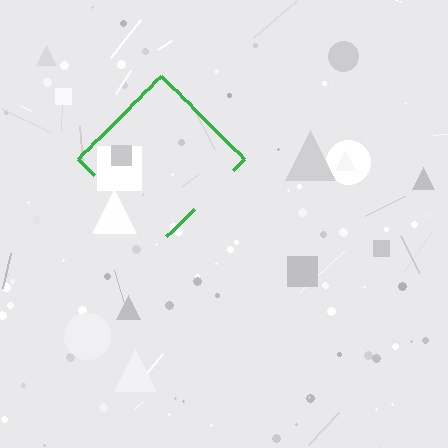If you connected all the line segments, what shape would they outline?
They would outline a diamond.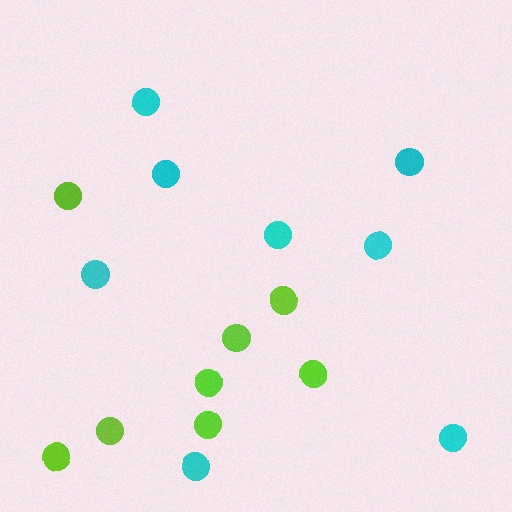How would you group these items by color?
There are 2 groups: one group of cyan circles (8) and one group of lime circles (8).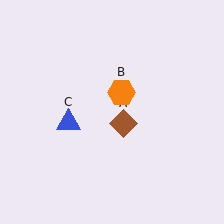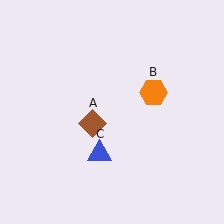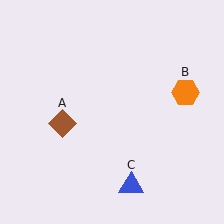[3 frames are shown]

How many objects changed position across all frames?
3 objects changed position: brown diamond (object A), orange hexagon (object B), blue triangle (object C).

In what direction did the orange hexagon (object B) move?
The orange hexagon (object B) moved right.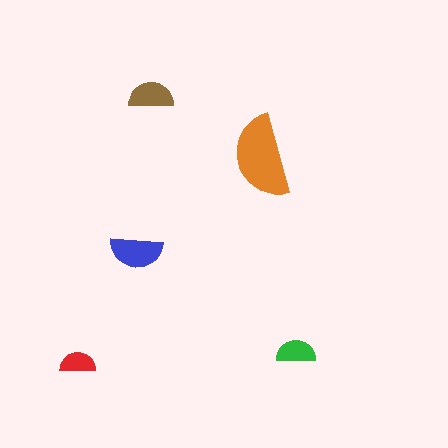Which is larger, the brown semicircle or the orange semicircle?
The orange one.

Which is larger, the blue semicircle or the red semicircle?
The blue one.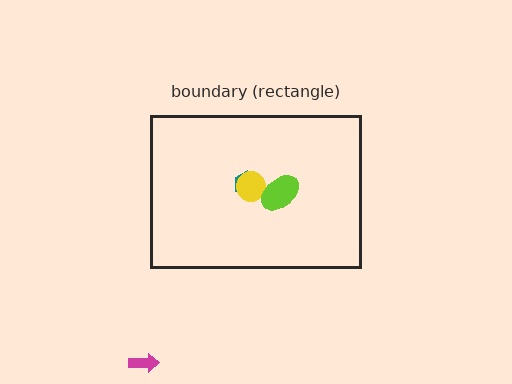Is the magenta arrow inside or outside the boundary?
Outside.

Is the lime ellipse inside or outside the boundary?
Inside.